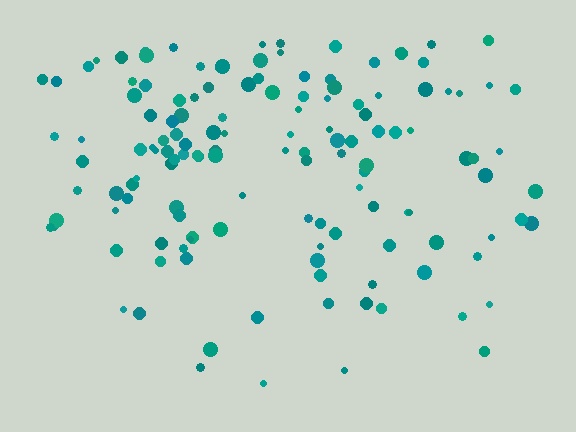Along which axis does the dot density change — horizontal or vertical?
Vertical.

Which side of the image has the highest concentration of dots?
The top.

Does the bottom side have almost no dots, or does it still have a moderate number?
Still a moderate number, just noticeably fewer than the top.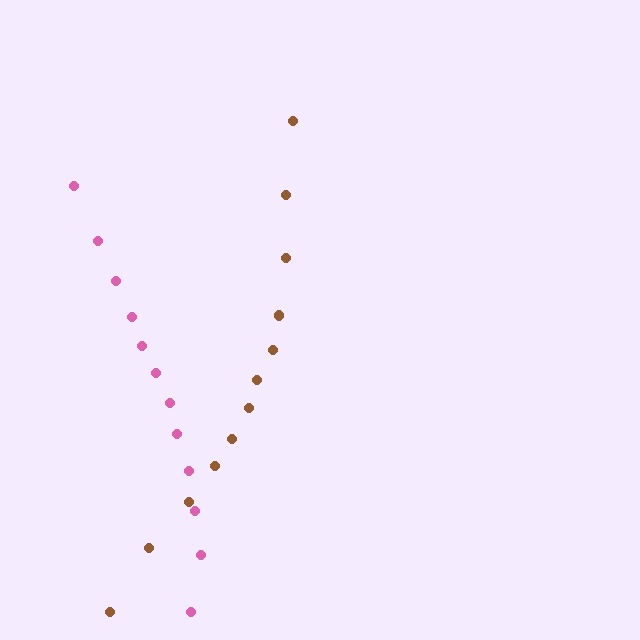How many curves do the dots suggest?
There are 2 distinct paths.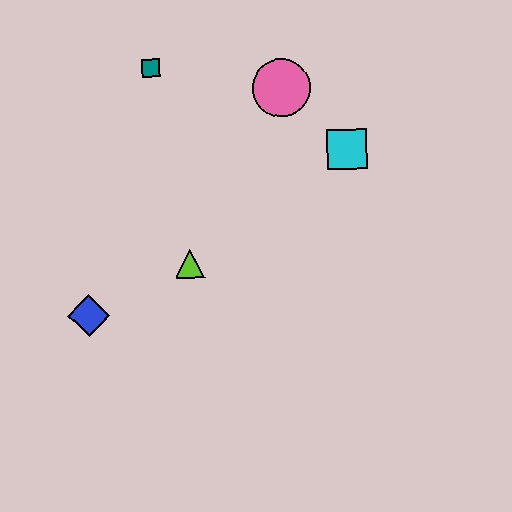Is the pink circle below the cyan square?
No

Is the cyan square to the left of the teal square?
No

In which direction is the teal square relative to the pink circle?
The teal square is to the left of the pink circle.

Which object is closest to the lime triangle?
The blue diamond is closest to the lime triangle.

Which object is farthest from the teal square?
The blue diamond is farthest from the teal square.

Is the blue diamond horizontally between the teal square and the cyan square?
No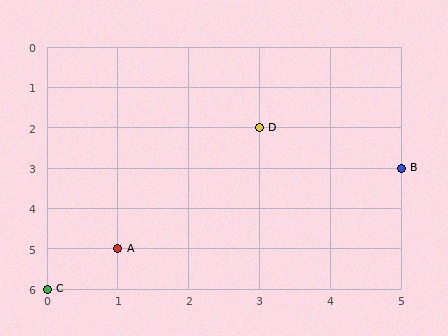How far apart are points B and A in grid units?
Points B and A are 4 columns and 2 rows apart (about 4.5 grid units diagonally).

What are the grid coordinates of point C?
Point C is at grid coordinates (0, 6).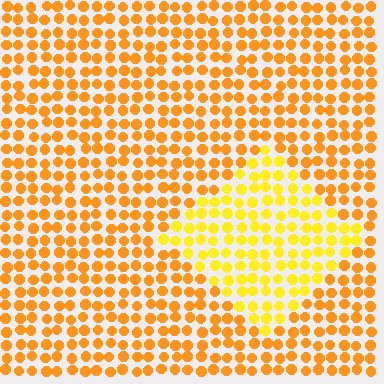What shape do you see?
I see a diamond.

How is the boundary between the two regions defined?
The boundary is defined purely by a slight shift in hue (about 24 degrees). Spacing, size, and orientation are identical on both sides.